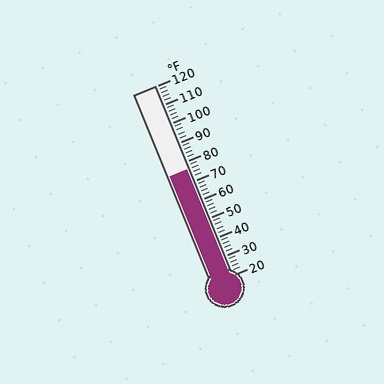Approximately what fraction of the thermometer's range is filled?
The thermometer is filled to approximately 55% of its range.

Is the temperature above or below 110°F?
The temperature is below 110°F.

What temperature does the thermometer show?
The thermometer shows approximately 76°F.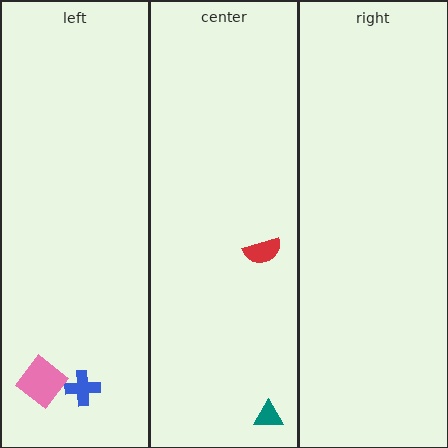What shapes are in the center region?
The teal triangle, the red semicircle.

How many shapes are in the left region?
2.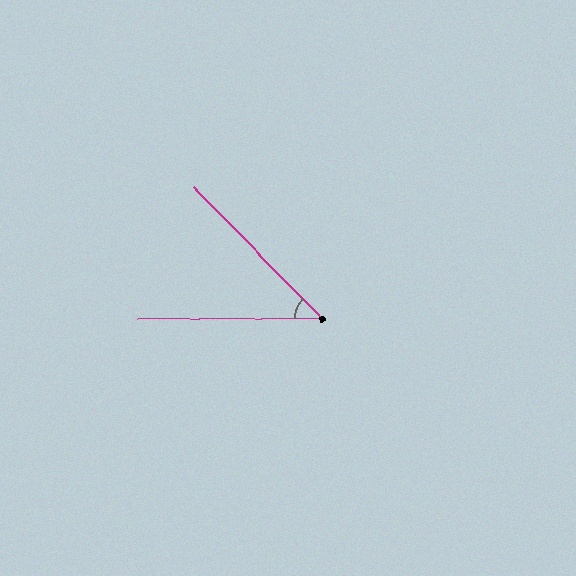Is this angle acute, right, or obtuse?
It is acute.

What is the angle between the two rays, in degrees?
Approximately 46 degrees.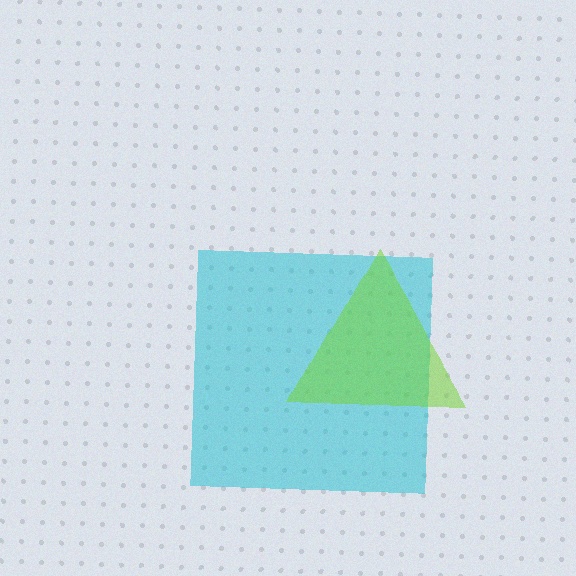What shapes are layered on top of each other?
The layered shapes are: a cyan square, a lime triangle.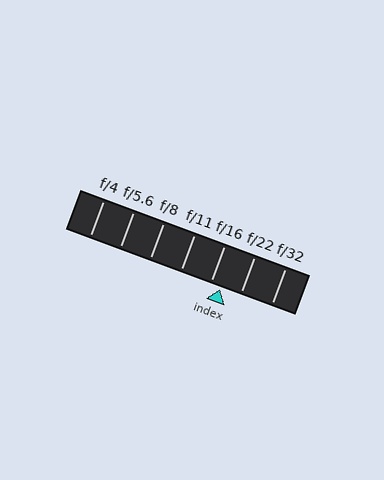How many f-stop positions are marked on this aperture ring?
There are 7 f-stop positions marked.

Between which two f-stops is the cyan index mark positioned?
The index mark is between f/16 and f/22.